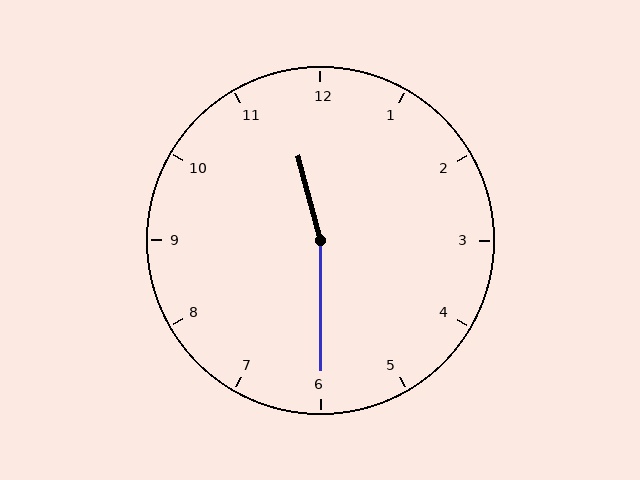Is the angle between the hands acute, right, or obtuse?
It is obtuse.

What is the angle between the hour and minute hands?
Approximately 165 degrees.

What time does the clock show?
11:30.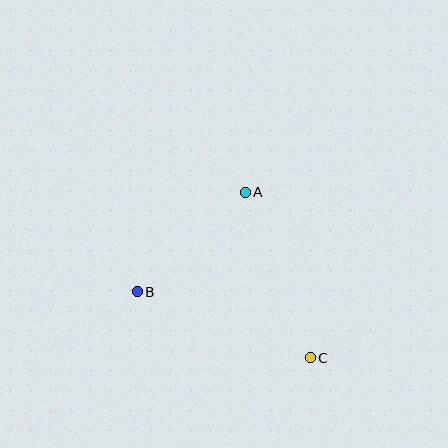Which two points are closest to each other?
Points A and B are closest to each other.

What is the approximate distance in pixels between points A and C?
The distance between A and C is approximately 178 pixels.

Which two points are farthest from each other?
Points B and C are farthest from each other.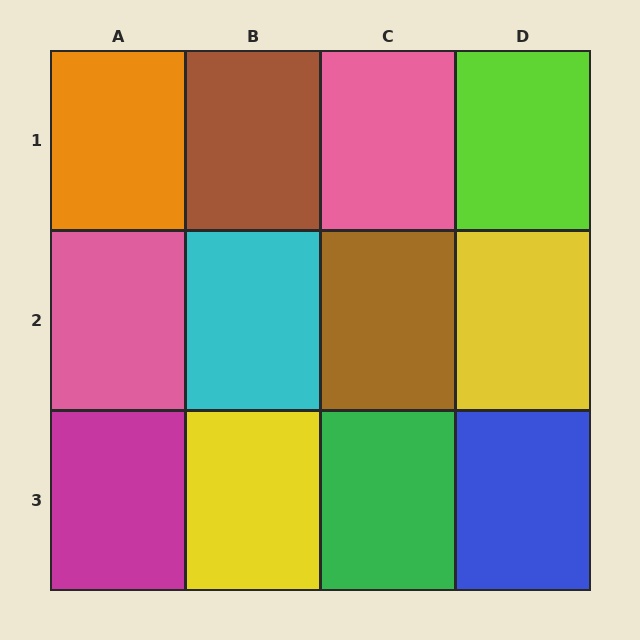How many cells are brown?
2 cells are brown.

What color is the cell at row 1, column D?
Lime.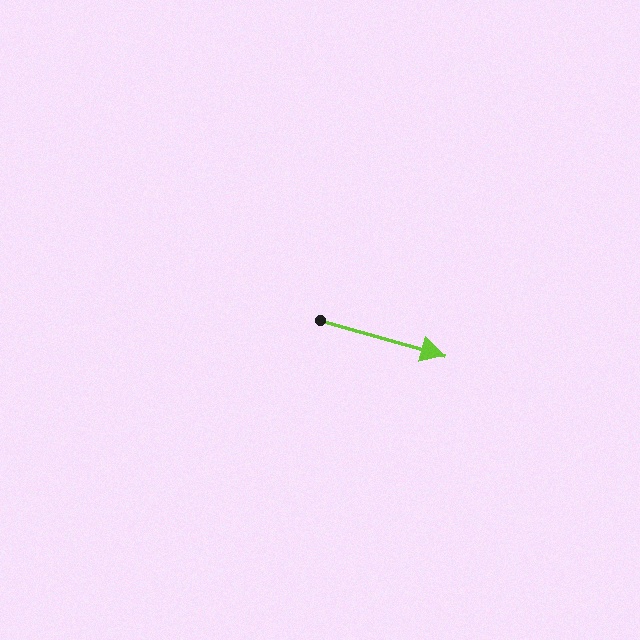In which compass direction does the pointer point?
East.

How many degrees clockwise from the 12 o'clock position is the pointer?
Approximately 106 degrees.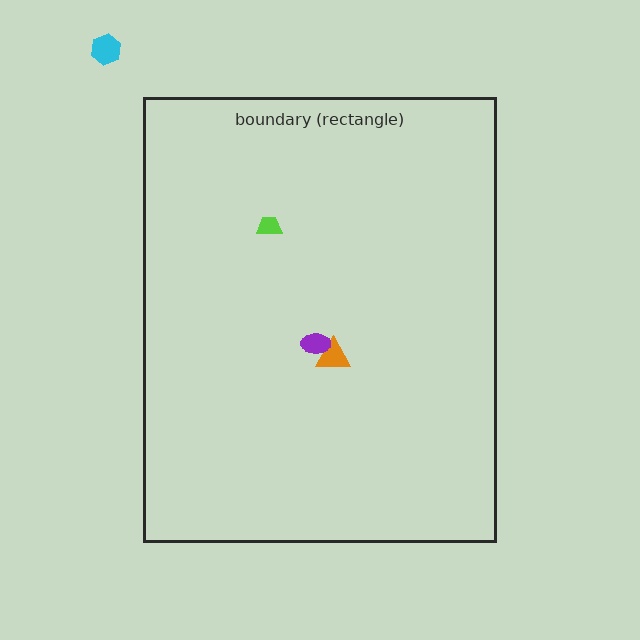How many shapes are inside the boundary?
3 inside, 1 outside.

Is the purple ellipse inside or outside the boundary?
Inside.